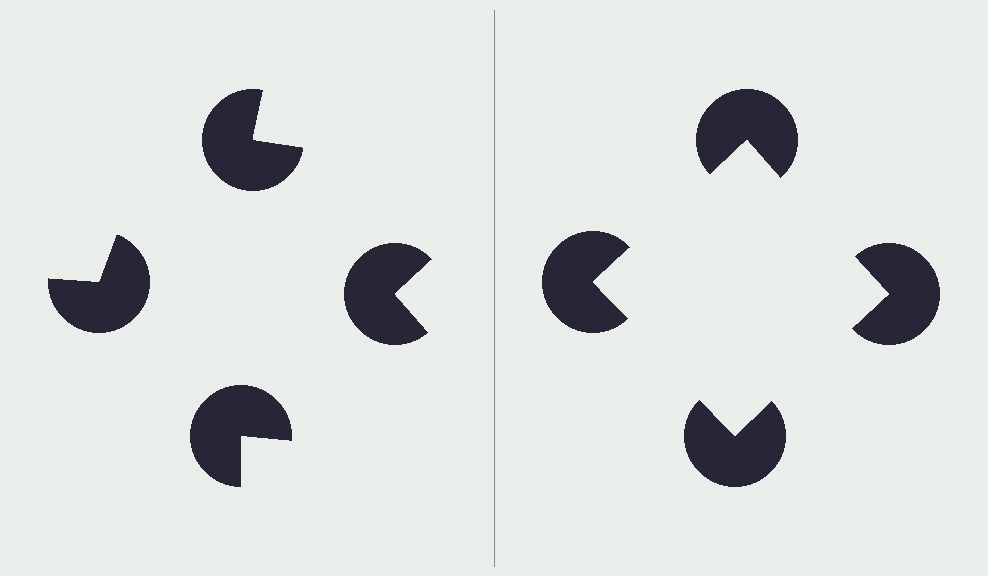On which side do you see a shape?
An illusory square appears on the right side. On the left side the wedge cuts are rotated, so no coherent shape forms.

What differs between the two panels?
The pac-man discs are positioned identically on both sides; only the wedge orientations differ. On the right they align to a square; on the left they are misaligned.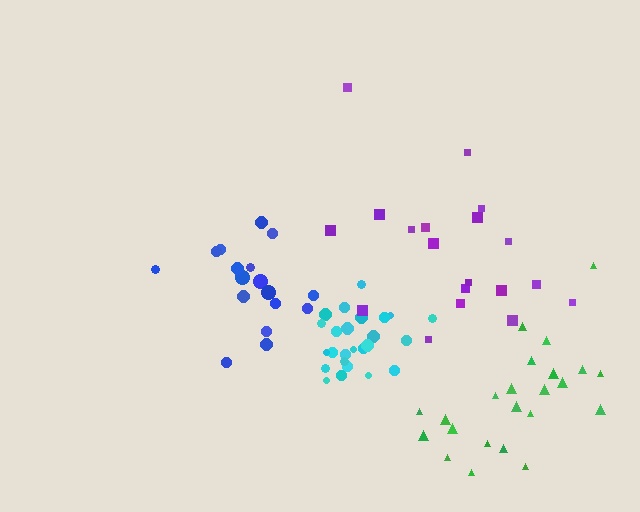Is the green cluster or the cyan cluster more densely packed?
Cyan.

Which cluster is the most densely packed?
Cyan.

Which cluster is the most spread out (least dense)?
Purple.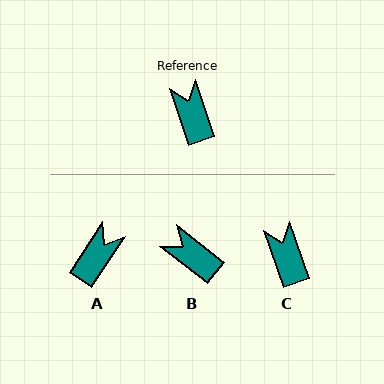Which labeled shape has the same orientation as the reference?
C.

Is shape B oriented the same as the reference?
No, it is off by about 33 degrees.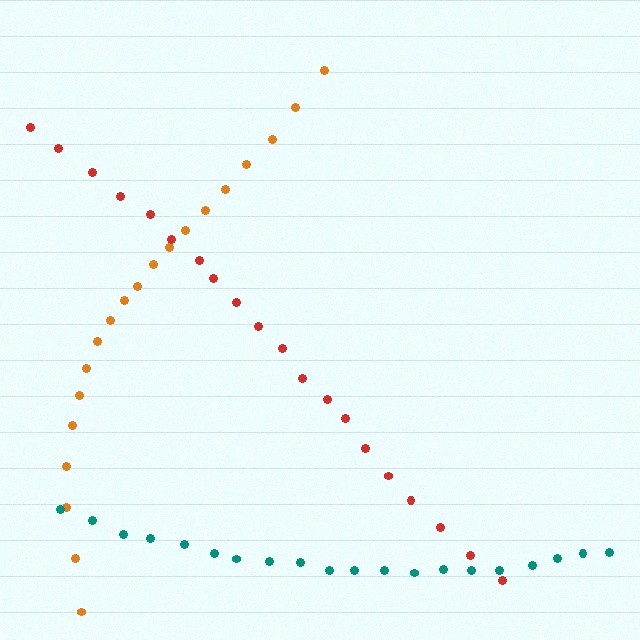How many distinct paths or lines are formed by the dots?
There are 3 distinct paths.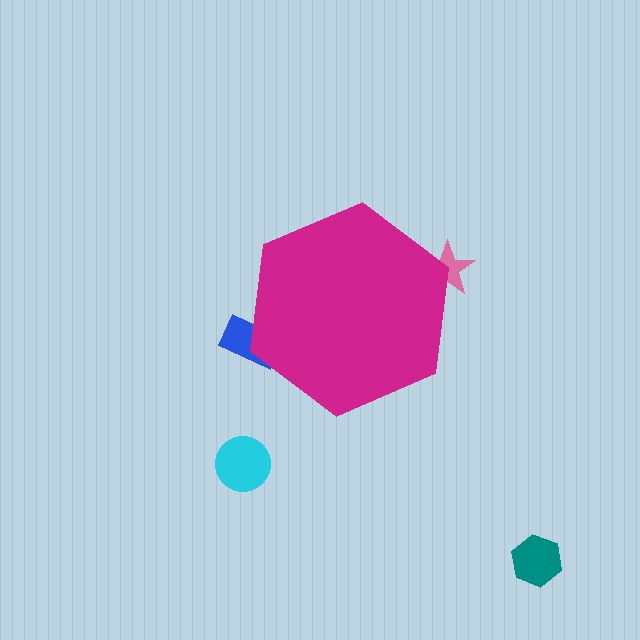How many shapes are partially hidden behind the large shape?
2 shapes are partially hidden.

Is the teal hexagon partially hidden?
No, the teal hexagon is fully visible.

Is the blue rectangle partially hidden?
Yes, the blue rectangle is partially hidden behind the magenta hexagon.